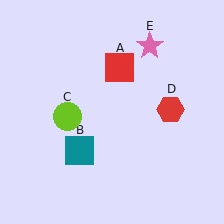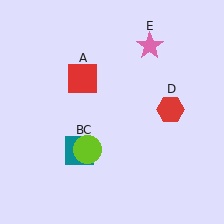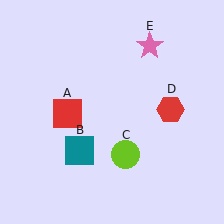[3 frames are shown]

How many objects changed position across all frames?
2 objects changed position: red square (object A), lime circle (object C).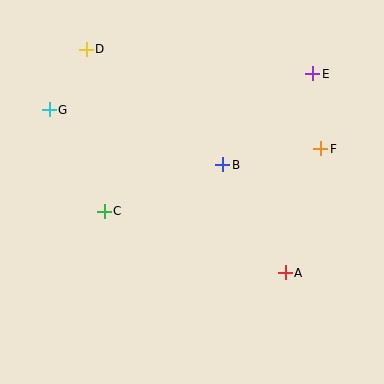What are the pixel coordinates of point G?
Point G is at (49, 110).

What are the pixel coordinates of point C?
Point C is at (104, 211).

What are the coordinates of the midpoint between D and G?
The midpoint between D and G is at (68, 80).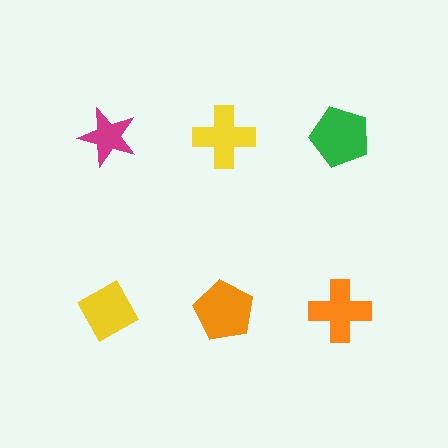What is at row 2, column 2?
An orange pentagon.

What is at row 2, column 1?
A yellow diamond.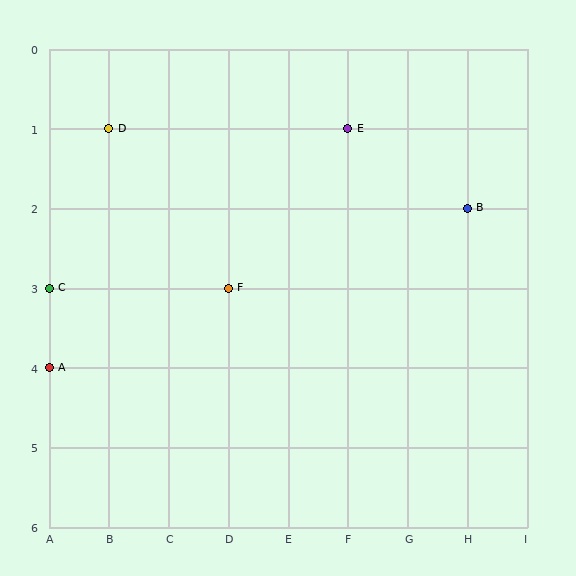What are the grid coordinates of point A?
Point A is at grid coordinates (A, 4).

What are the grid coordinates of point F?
Point F is at grid coordinates (D, 3).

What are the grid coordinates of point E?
Point E is at grid coordinates (F, 1).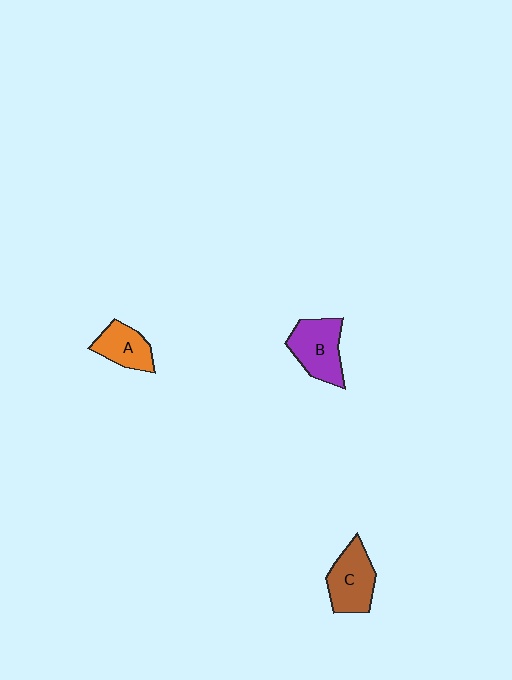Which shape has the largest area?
Shape B (purple).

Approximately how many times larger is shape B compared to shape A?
Approximately 1.4 times.